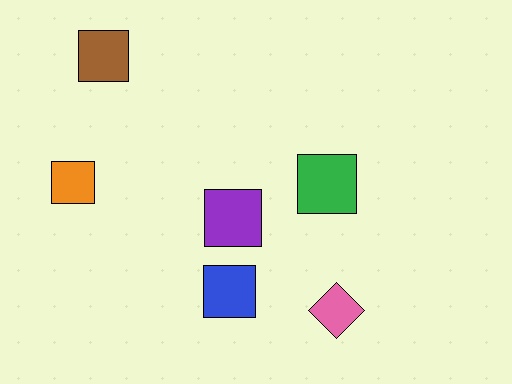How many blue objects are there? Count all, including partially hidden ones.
There is 1 blue object.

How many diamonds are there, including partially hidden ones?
There is 1 diamond.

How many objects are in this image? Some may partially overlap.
There are 6 objects.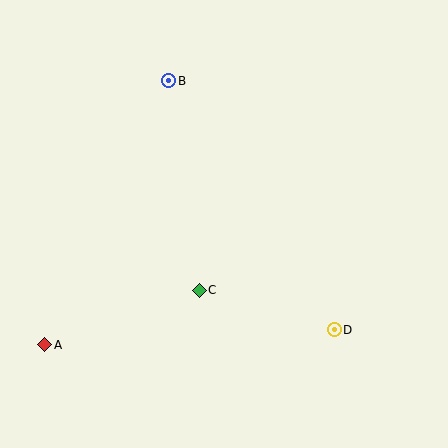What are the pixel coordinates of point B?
Point B is at (169, 81).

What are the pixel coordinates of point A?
Point A is at (45, 345).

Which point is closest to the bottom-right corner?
Point D is closest to the bottom-right corner.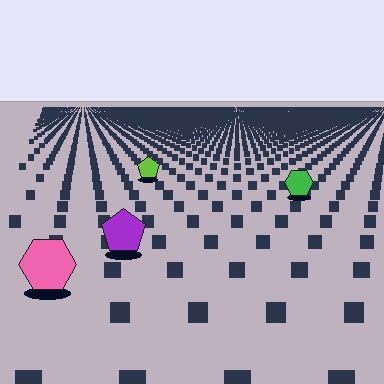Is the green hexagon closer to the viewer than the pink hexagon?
No. The pink hexagon is closer — you can tell from the texture gradient: the ground texture is coarser near it.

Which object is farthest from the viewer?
The lime pentagon is farthest from the viewer. It appears smaller and the ground texture around it is denser.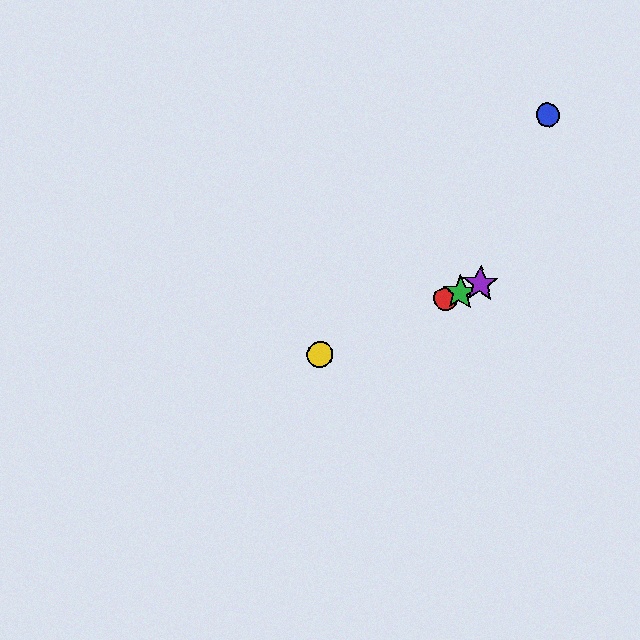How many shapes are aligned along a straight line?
4 shapes (the red circle, the green star, the yellow circle, the purple star) are aligned along a straight line.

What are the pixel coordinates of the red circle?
The red circle is at (446, 299).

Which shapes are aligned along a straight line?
The red circle, the green star, the yellow circle, the purple star are aligned along a straight line.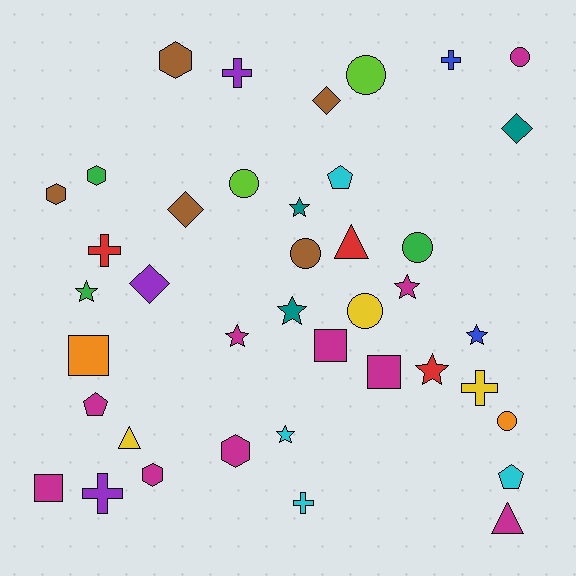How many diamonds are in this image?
There are 4 diamonds.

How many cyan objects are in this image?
There are 4 cyan objects.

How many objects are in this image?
There are 40 objects.